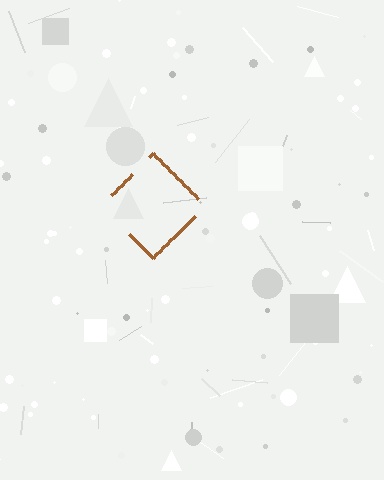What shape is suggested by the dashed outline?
The dashed outline suggests a diamond.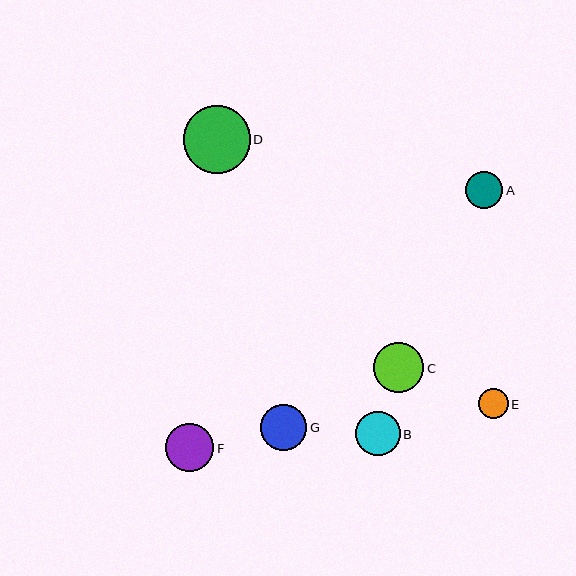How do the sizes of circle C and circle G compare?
Circle C and circle G are approximately the same size.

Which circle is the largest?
Circle D is the largest with a size of approximately 67 pixels.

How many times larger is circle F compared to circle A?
Circle F is approximately 1.3 times the size of circle A.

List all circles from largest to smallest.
From largest to smallest: D, C, F, G, B, A, E.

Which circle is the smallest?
Circle E is the smallest with a size of approximately 30 pixels.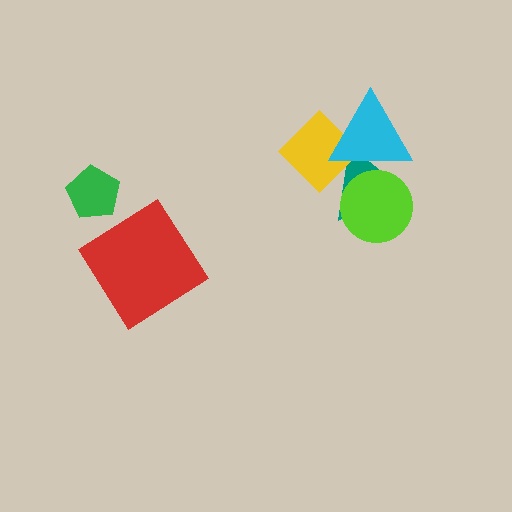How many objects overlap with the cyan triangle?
3 objects overlap with the cyan triangle.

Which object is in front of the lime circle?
The cyan triangle is in front of the lime circle.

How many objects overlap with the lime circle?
2 objects overlap with the lime circle.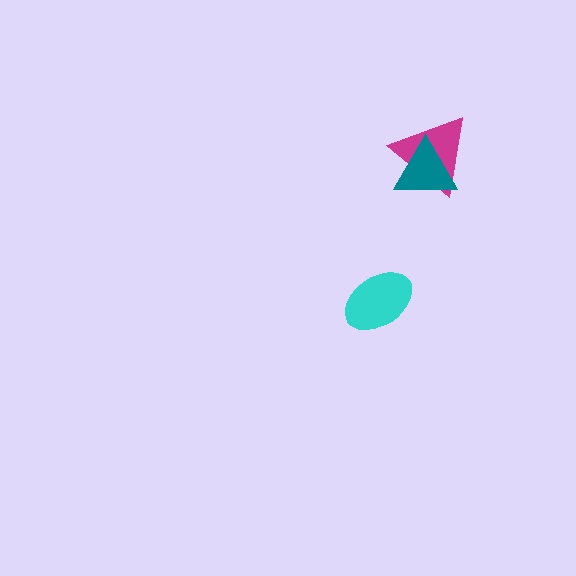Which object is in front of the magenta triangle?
The teal triangle is in front of the magenta triangle.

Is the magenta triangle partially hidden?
Yes, it is partially covered by another shape.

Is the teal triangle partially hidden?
No, no other shape covers it.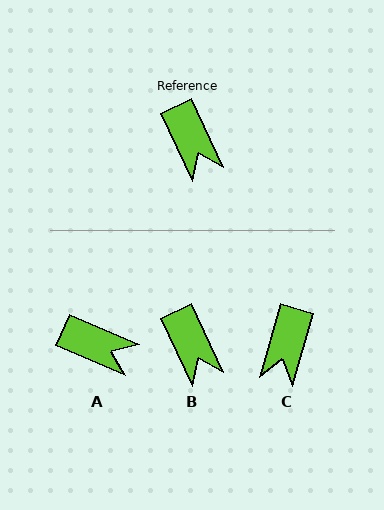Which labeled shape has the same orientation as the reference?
B.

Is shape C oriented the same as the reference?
No, it is off by about 42 degrees.